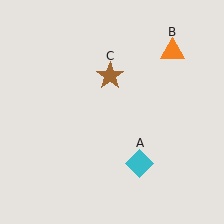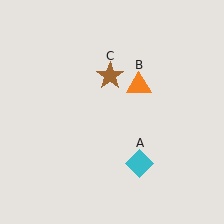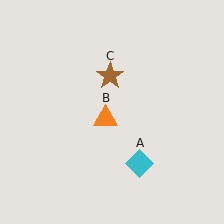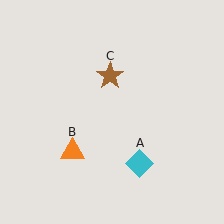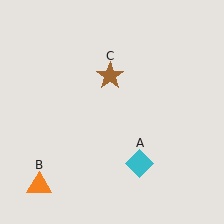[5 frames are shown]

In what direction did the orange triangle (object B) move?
The orange triangle (object B) moved down and to the left.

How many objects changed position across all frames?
1 object changed position: orange triangle (object B).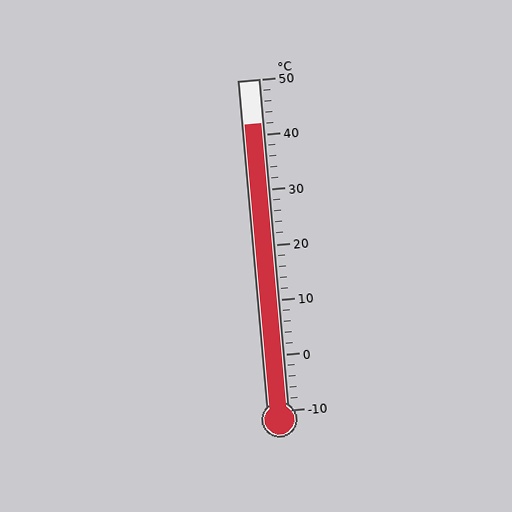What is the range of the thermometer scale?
The thermometer scale ranges from -10°C to 50°C.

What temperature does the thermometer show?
The thermometer shows approximately 42°C.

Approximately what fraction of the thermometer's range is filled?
The thermometer is filled to approximately 85% of its range.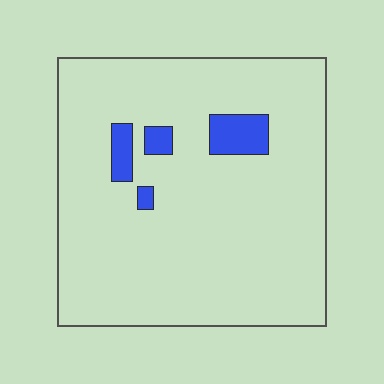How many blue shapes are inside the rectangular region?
4.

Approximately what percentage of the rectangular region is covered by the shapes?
Approximately 5%.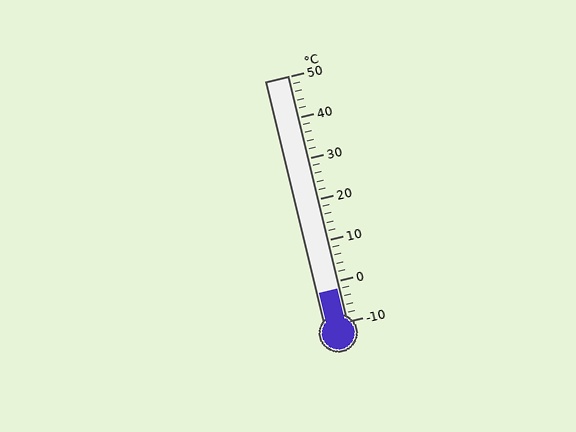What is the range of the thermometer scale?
The thermometer scale ranges from -10°C to 50°C.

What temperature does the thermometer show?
The thermometer shows approximately -2°C.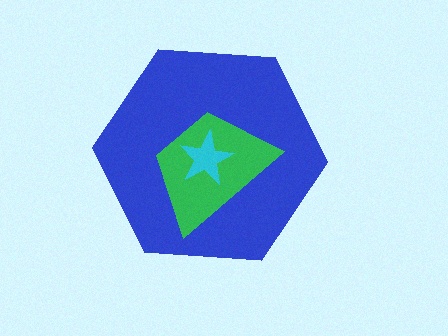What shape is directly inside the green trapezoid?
The cyan star.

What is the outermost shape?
The blue hexagon.